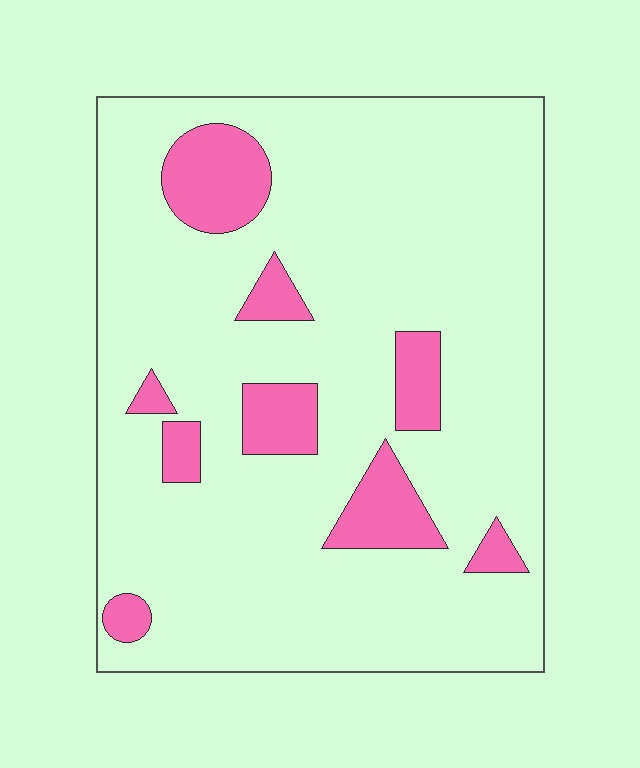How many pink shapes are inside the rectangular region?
9.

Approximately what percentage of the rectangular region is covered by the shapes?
Approximately 15%.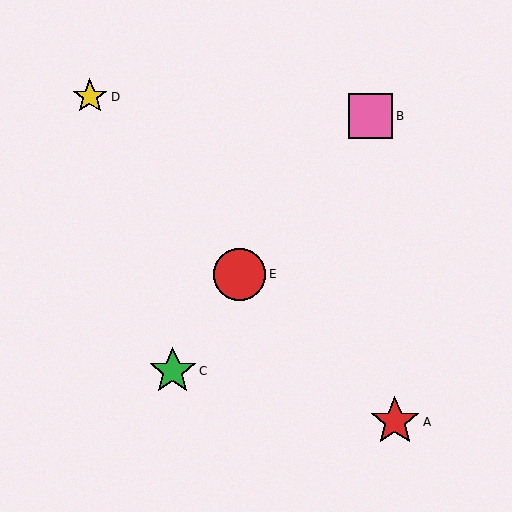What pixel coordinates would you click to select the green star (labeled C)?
Click at (173, 371) to select the green star C.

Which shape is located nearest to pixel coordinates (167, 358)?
The green star (labeled C) at (173, 371) is nearest to that location.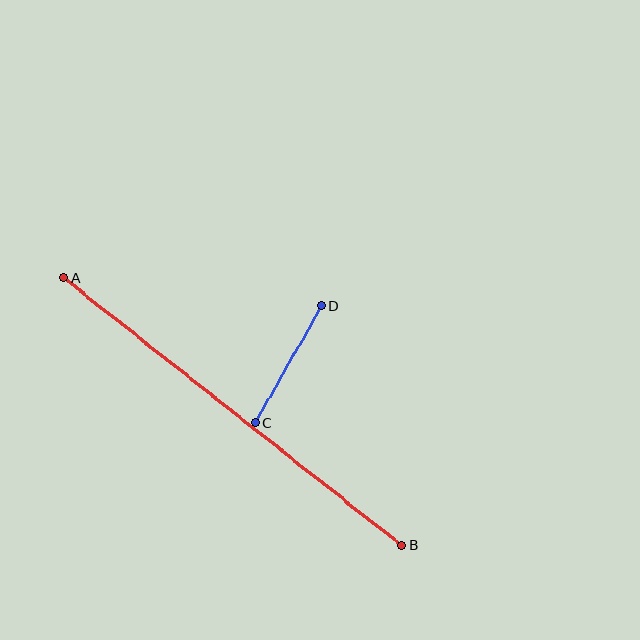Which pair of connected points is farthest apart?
Points A and B are farthest apart.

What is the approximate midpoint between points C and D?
The midpoint is at approximately (288, 364) pixels.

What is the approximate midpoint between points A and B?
The midpoint is at approximately (233, 411) pixels.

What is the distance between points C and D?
The distance is approximately 134 pixels.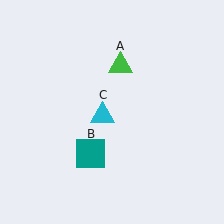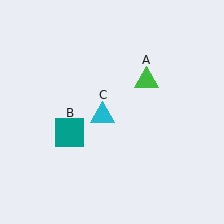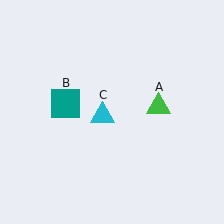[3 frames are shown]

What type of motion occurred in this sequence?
The green triangle (object A), teal square (object B) rotated clockwise around the center of the scene.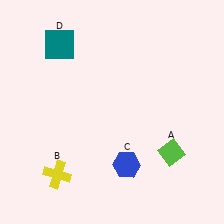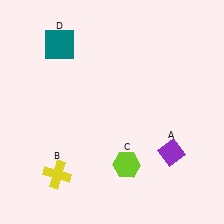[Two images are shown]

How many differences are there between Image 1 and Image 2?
There are 2 differences between the two images.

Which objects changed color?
A changed from lime to purple. C changed from blue to lime.